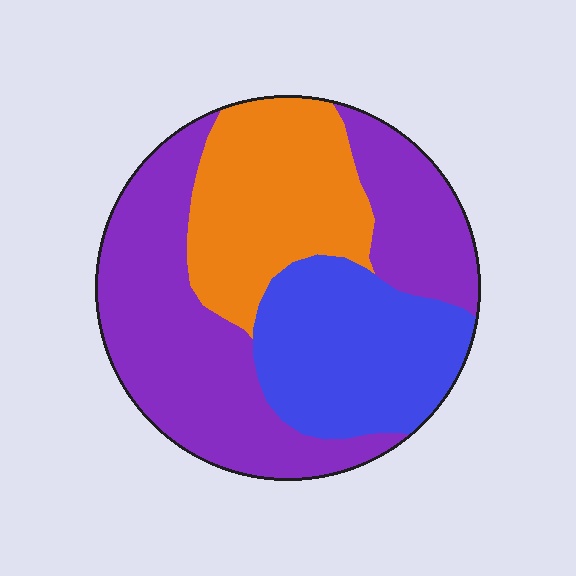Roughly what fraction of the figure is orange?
Orange covers around 25% of the figure.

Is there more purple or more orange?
Purple.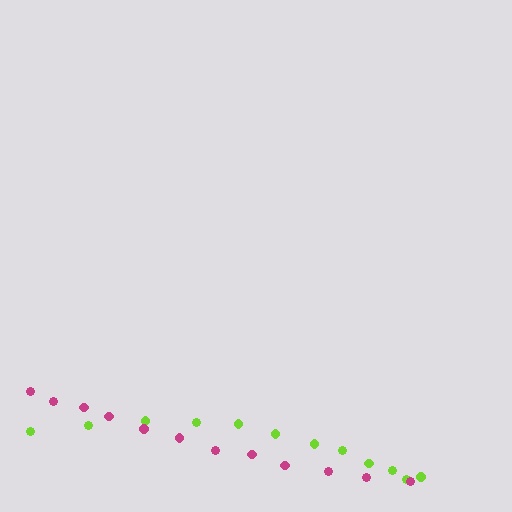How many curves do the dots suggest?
There are 2 distinct paths.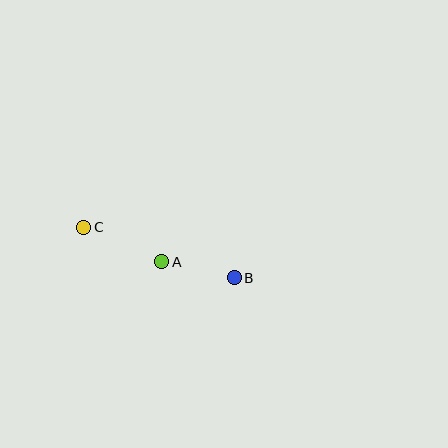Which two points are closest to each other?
Points A and B are closest to each other.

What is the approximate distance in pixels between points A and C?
The distance between A and C is approximately 85 pixels.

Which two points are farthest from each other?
Points B and C are farthest from each other.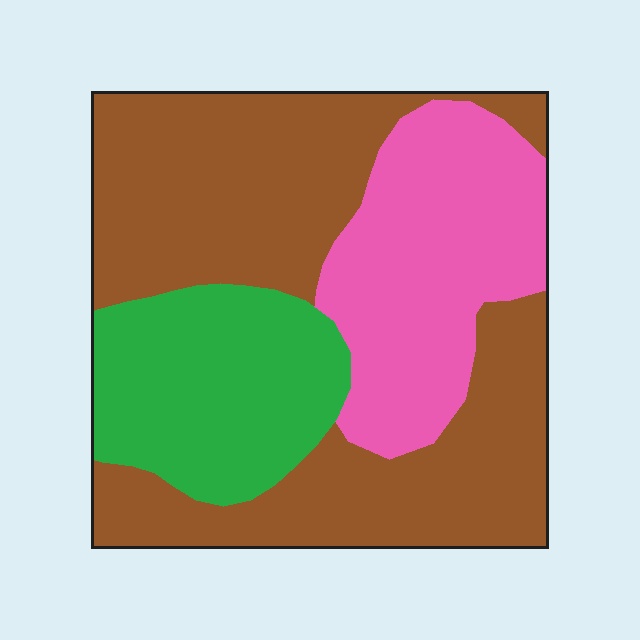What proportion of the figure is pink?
Pink covers roughly 25% of the figure.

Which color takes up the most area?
Brown, at roughly 50%.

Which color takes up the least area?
Green, at roughly 20%.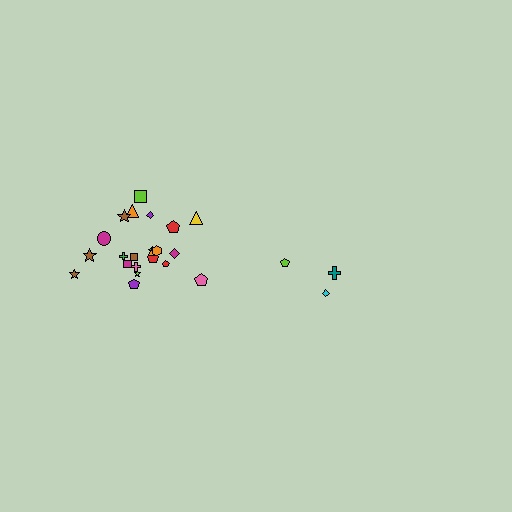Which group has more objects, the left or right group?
The left group.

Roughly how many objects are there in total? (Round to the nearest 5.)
Roughly 25 objects in total.